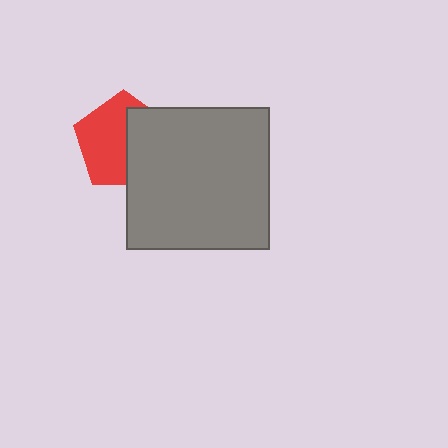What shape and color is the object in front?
The object in front is a gray square.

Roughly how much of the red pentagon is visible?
About half of it is visible (roughly 56%).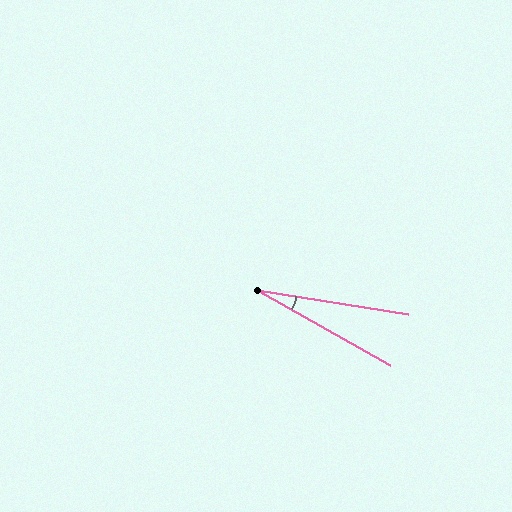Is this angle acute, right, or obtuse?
It is acute.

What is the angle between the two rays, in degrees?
Approximately 20 degrees.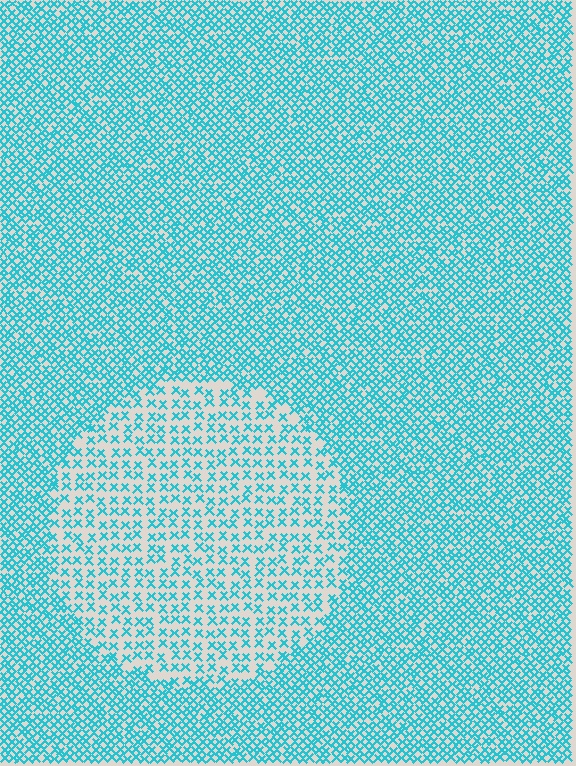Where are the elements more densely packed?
The elements are more densely packed outside the circle boundary.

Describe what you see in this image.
The image contains small cyan elements arranged at two different densities. A circle-shaped region is visible where the elements are less densely packed than the surrounding area.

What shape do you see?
I see a circle.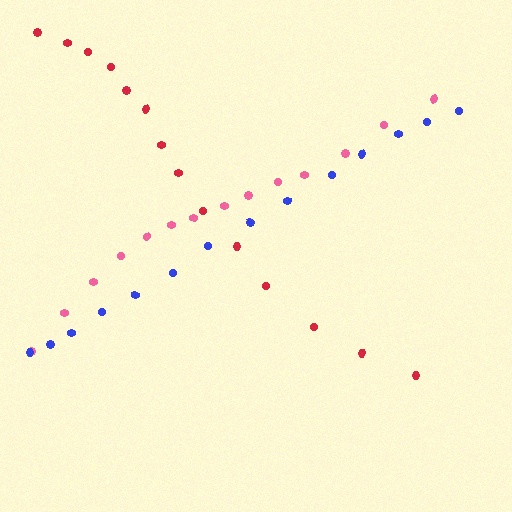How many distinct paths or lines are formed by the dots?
There are 3 distinct paths.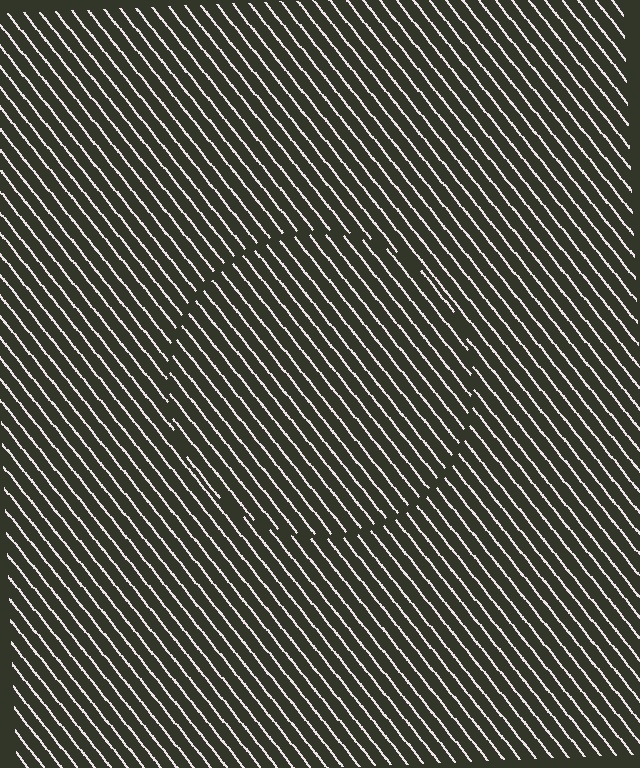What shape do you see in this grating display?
An illusory circle. The interior of the shape contains the same grating, shifted by half a period — the contour is defined by the phase discontinuity where line-ends from the inner and outer gratings abut.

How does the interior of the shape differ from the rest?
The interior of the shape contains the same grating, shifted by half a period — the contour is defined by the phase discontinuity where line-ends from the inner and outer gratings abut.